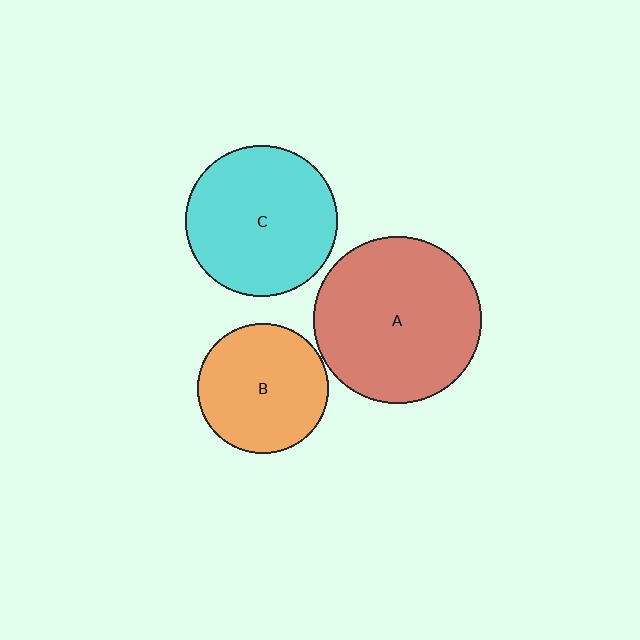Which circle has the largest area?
Circle A (red).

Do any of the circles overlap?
No, none of the circles overlap.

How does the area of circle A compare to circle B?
Approximately 1.6 times.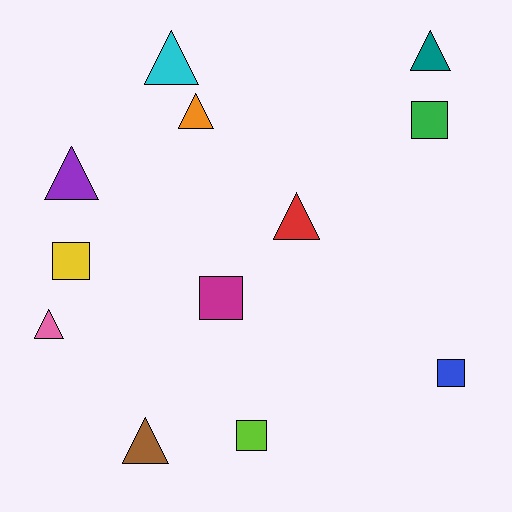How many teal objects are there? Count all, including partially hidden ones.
There is 1 teal object.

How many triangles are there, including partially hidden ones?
There are 7 triangles.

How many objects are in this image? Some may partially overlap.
There are 12 objects.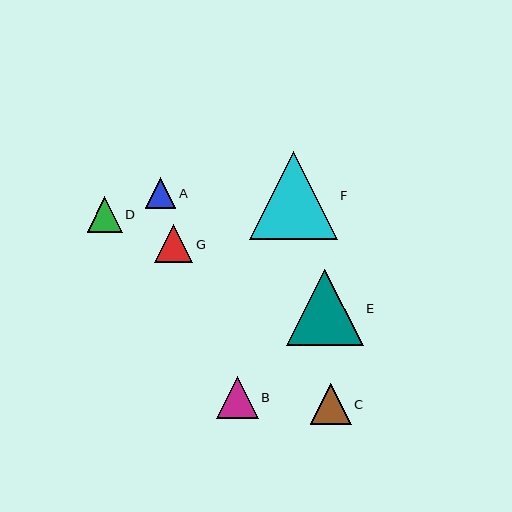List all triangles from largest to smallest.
From largest to smallest: F, E, B, C, G, D, A.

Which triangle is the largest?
Triangle F is the largest with a size of approximately 88 pixels.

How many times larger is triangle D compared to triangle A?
Triangle D is approximately 1.2 times the size of triangle A.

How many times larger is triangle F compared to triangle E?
Triangle F is approximately 1.2 times the size of triangle E.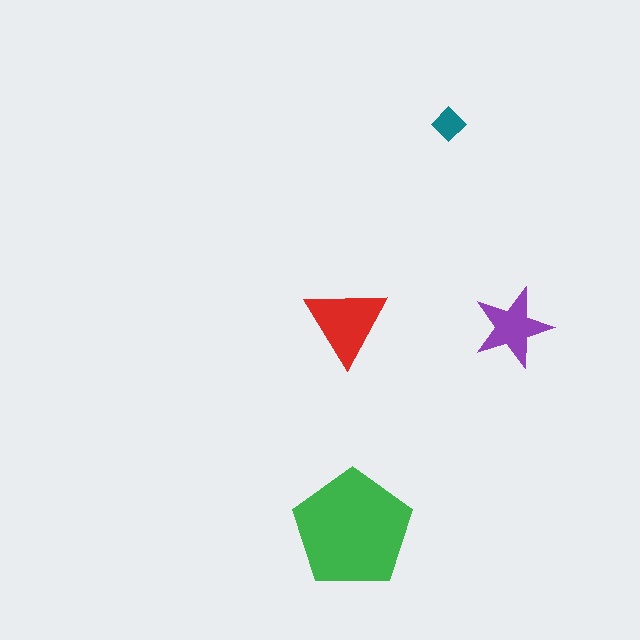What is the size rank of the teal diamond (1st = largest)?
4th.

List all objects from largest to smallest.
The green pentagon, the red triangle, the purple star, the teal diamond.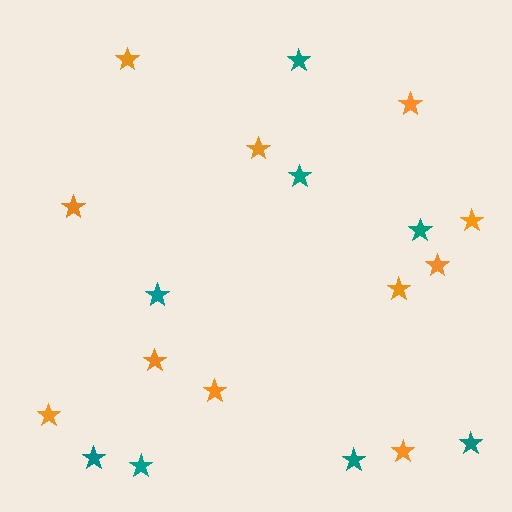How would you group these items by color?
There are 2 groups: one group of orange stars (11) and one group of teal stars (8).